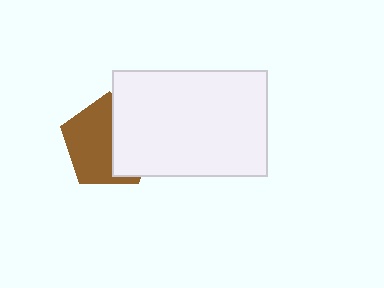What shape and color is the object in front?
The object in front is a white rectangle.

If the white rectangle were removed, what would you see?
You would see the complete brown pentagon.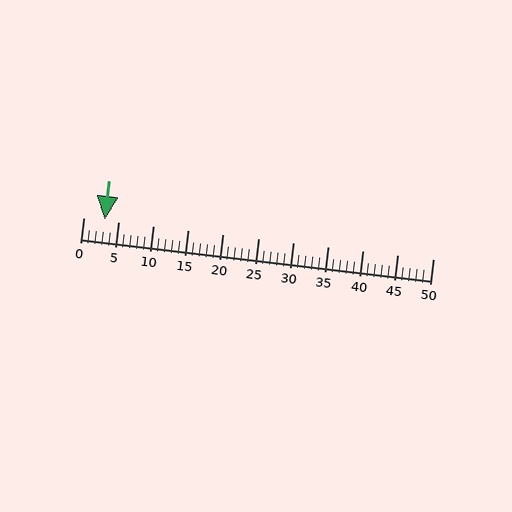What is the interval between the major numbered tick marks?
The major tick marks are spaced 5 units apart.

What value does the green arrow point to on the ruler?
The green arrow points to approximately 3.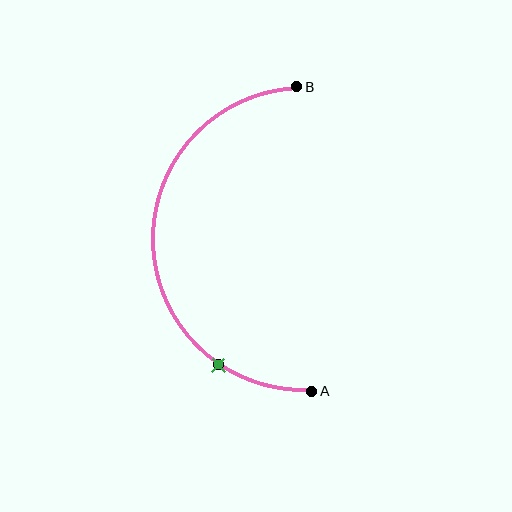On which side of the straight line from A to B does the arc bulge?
The arc bulges to the left of the straight line connecting A and B.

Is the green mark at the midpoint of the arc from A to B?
No. The green mark lies on the arc but is closer to endpoint A. The arc midpoint would be at the point on the curve equidistant along the arc from both A and B.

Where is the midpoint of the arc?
The arc midpoint is the point on the curve farthest from the straight line joining A and B. It sits to the left of that line.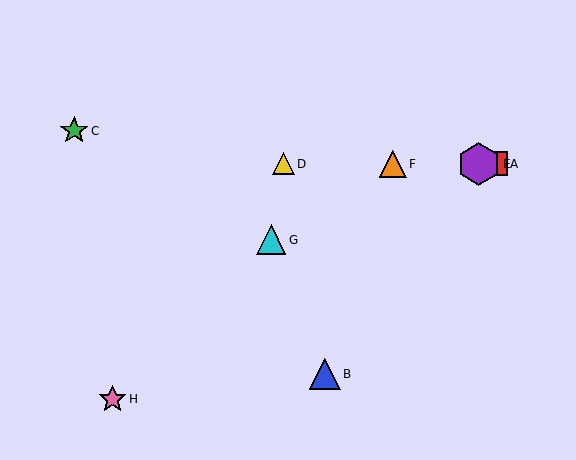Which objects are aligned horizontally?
Objects A, D, E, F are aligned horizontally.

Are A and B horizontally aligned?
No, A is at y≈164 and B is at y≈374.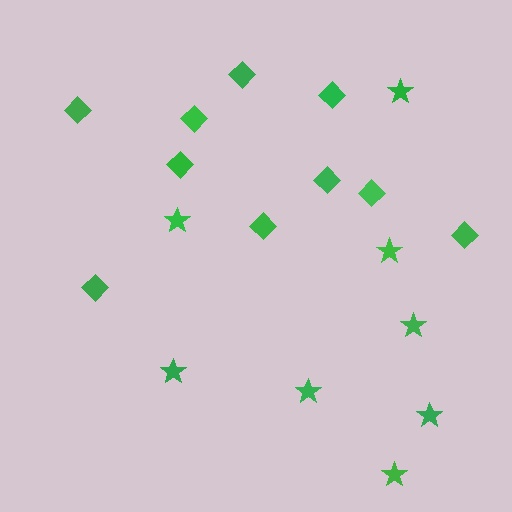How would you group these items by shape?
There are 2 groups: one group of stars (8) and one group of diamonds (10).